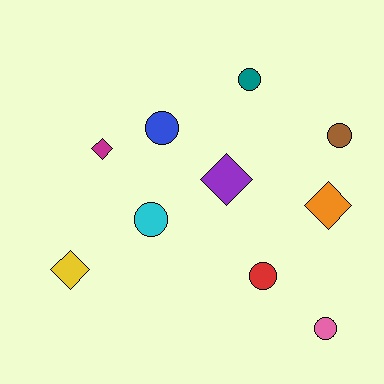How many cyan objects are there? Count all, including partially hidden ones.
There is 1 cyan object.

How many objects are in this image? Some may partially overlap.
There are 10 objects.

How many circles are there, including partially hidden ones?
There are 6 circles.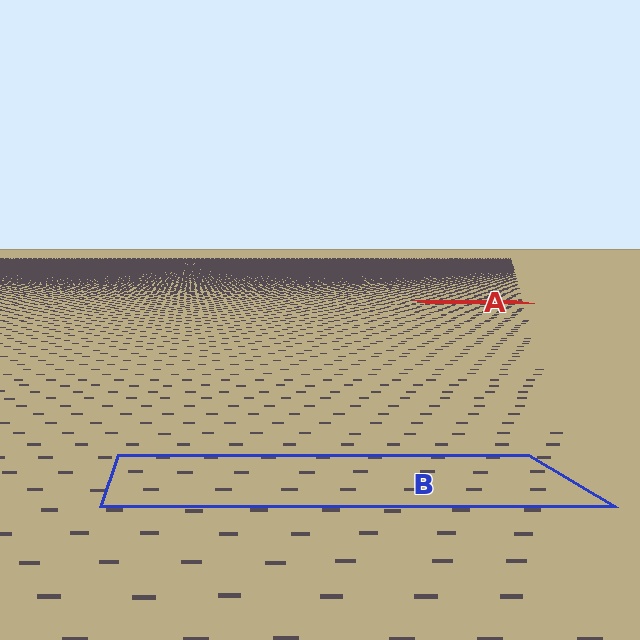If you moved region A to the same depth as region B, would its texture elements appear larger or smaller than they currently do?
They would appear larger. At a closer depth, the same texture elements are projected at a bigger on-screen size.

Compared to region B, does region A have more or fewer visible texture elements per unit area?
Region A has more texture elements per unit area — they are packed more densely because it is farther away.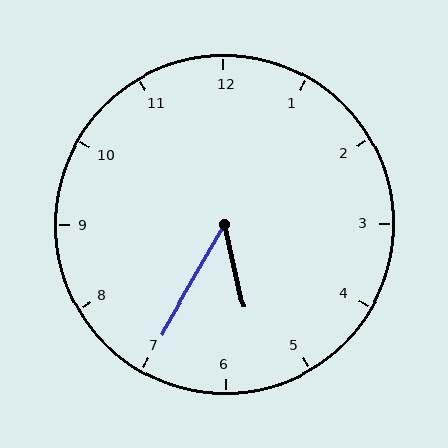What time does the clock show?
5:35.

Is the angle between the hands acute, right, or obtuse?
It is acute.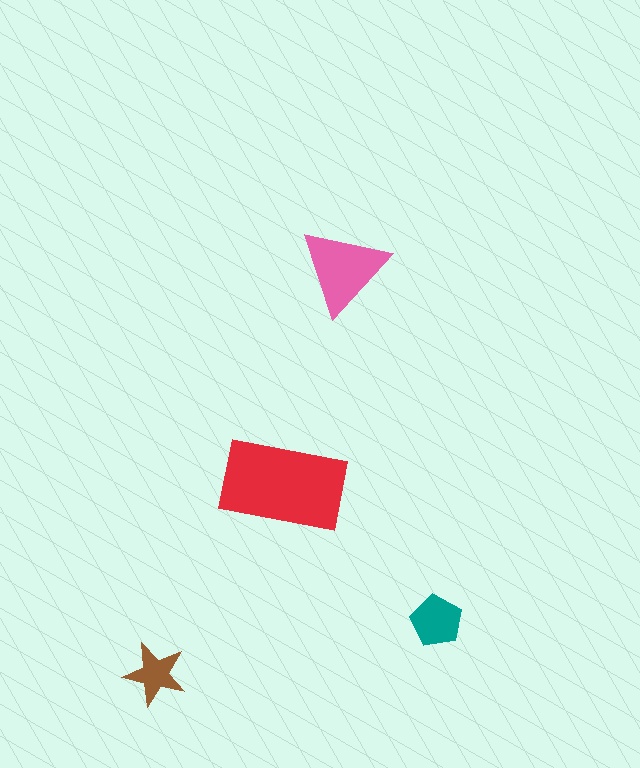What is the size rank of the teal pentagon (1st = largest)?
3rd.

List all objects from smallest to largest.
The brown star, the teal pentagon, the pink triangle, the red rectangle.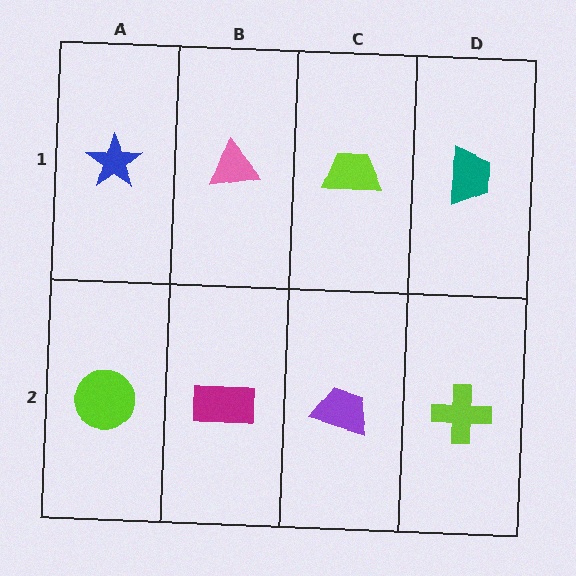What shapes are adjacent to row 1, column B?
A magenta rectangle (row 2, column B), a blue star (row 1, column A), a lime trapezoid (row 1, column C).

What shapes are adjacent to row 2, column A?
A blue star (row 1, column A), a magenta rectangle (row 2, column B).